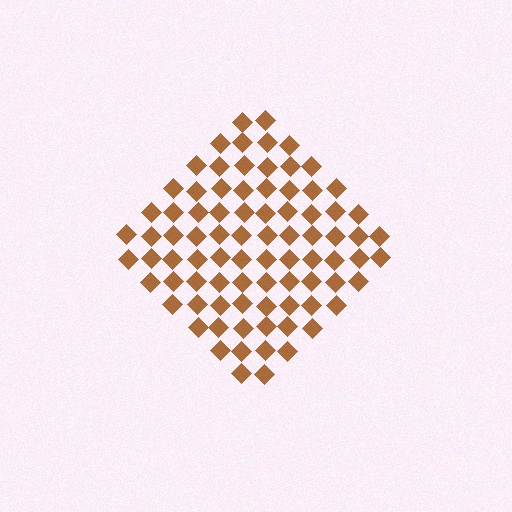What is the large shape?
The large shape is a diamond.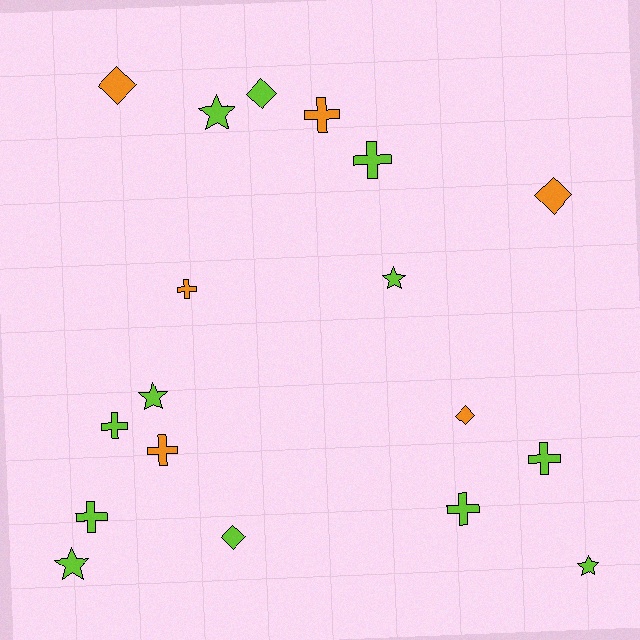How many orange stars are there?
There are no orange stars.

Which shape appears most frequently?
Cross, with 8 objects.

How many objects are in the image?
There are 18 objects.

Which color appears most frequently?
Lime, with 12 objects.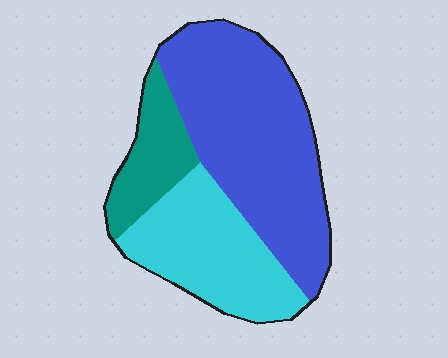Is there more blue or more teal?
Blue.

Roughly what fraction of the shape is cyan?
Cyan takes up between a quarter and a half of the shape.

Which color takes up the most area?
Blue, at roughly 55%.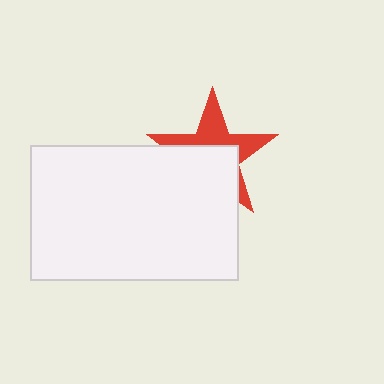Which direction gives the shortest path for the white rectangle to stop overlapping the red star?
Moving down gives the shortest separation.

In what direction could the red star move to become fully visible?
The red star could move up. That would shift it out from behind the white rectangle entirely.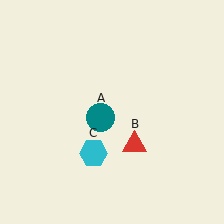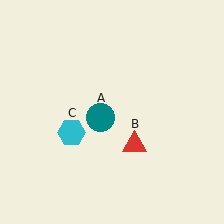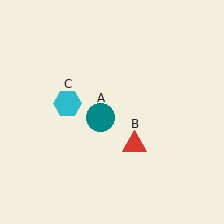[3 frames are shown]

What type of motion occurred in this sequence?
The cyan hexagon (object C) rotated clockwise around the center of the scene.